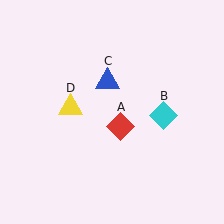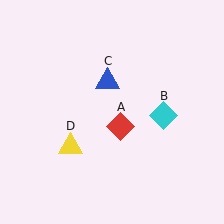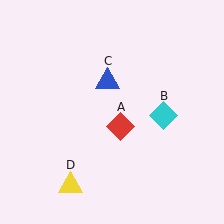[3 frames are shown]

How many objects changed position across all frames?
1 object changed position: yellow triangle (object D).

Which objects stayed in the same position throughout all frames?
Red diamond (object A) and cyan diamond (object B) and blue triangle (object C) remained stationary.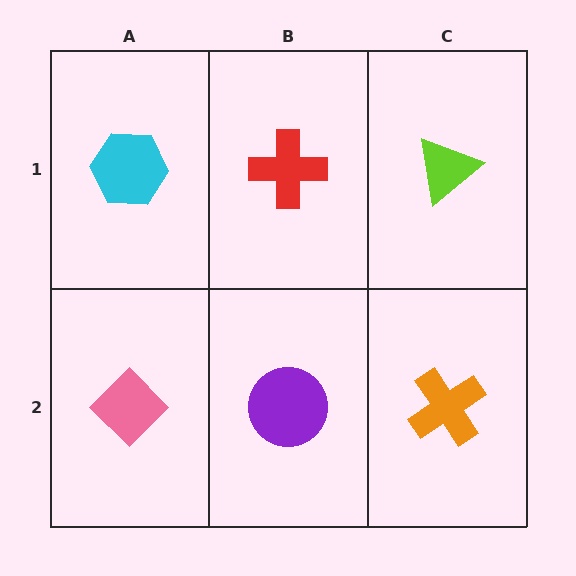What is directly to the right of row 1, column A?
A red cross.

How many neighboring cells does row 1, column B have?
3.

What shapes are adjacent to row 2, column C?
A lime triangle (row 1, column C), a purple circle (row 2, column B).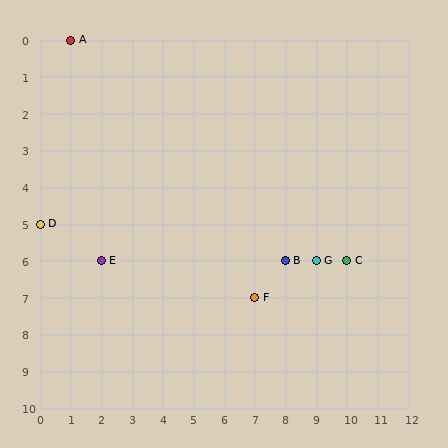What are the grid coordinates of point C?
Point C is at grid coordinates (10, 6).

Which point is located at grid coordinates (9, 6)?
Point G is at (9, 6).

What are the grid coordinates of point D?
Point D is at grid coordinates (0, 5).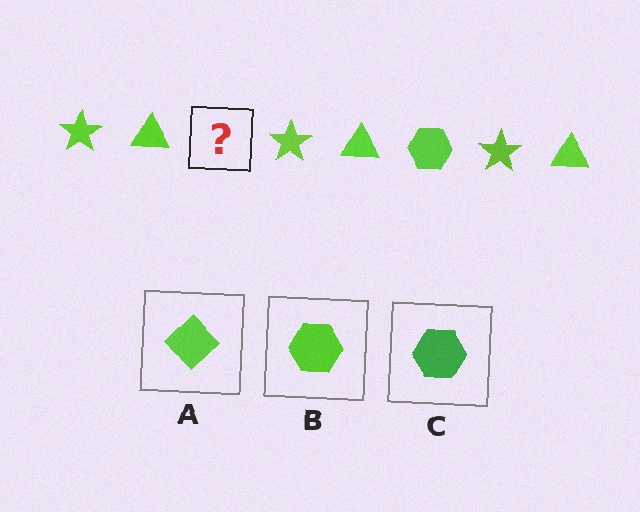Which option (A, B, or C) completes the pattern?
B.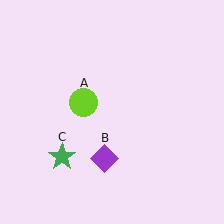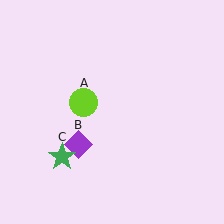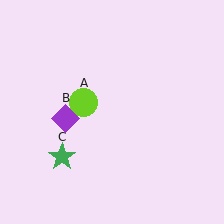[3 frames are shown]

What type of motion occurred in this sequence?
The purple diamond (object B) rotated clockwise around the center of the scene.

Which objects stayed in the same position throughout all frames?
Lime circle (object A) and green star (object C) remained stationary.